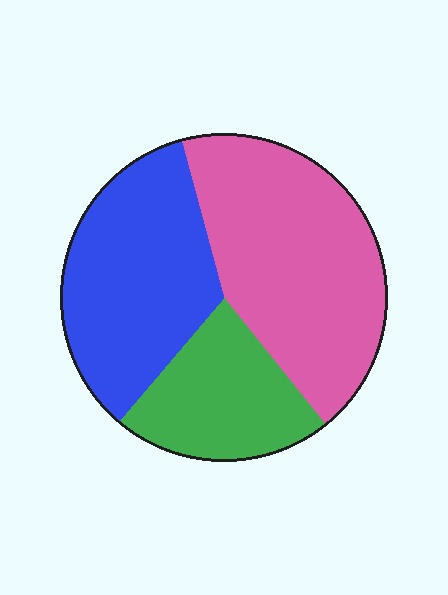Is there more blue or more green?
Blue.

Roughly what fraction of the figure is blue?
Blue covers about 35% of the figure.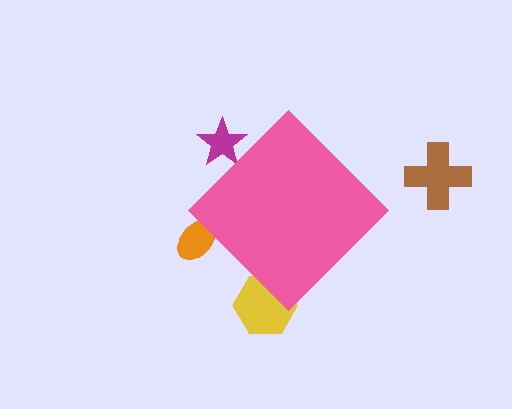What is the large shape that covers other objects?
A pink diamond.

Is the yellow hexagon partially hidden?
Yes, the yellow hexagon is partially hidden behind the pink diamond.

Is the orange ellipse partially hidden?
Yes, the orange ellipse is partially hidden behind the pink diamond.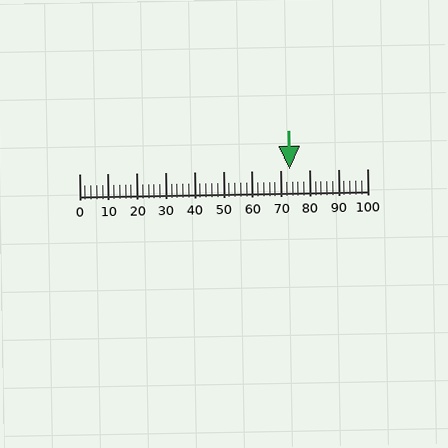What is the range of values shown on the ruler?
The ruler shows values from 0 to 100.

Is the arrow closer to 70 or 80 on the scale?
The arrow is closer to 70.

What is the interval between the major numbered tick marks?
The major tick marks are spaced 10 units apart.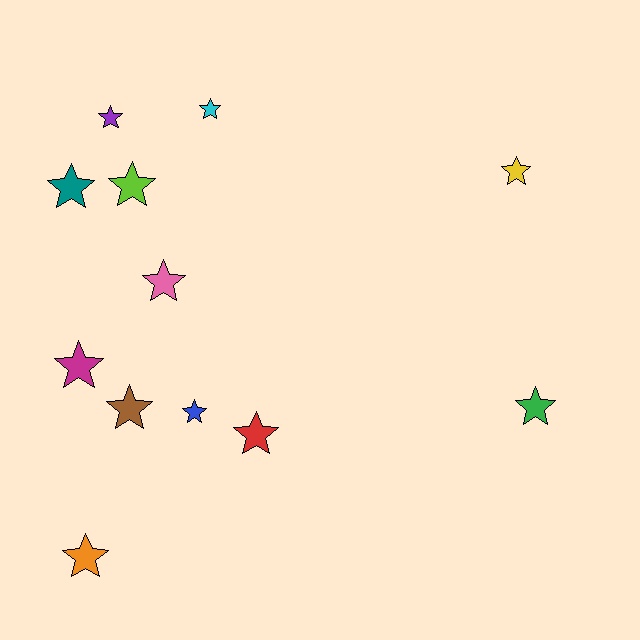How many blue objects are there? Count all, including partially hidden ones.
There is 1 blue object.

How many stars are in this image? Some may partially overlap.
There are 12 stars.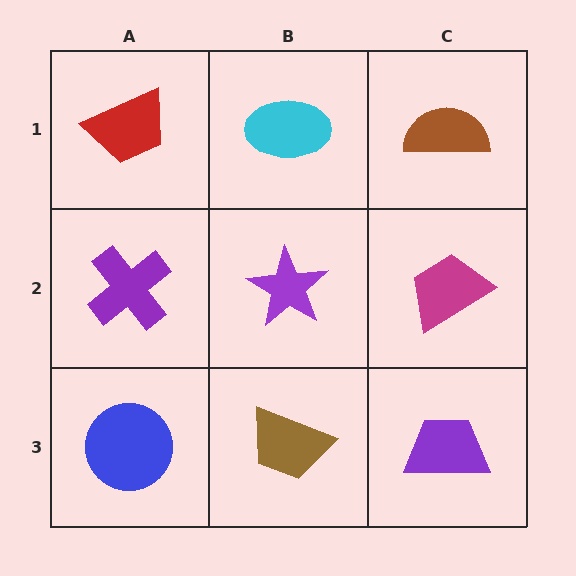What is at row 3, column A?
A blue circle.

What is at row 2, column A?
A purple cross.